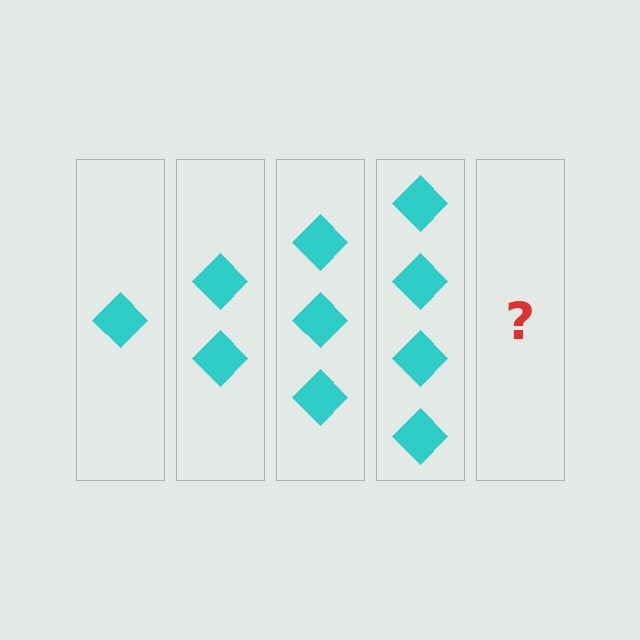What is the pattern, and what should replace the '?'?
The pattern is that each step adds one more diamond. The '?' should be 5 diamonds.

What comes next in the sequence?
The next element should be 5 diamonds.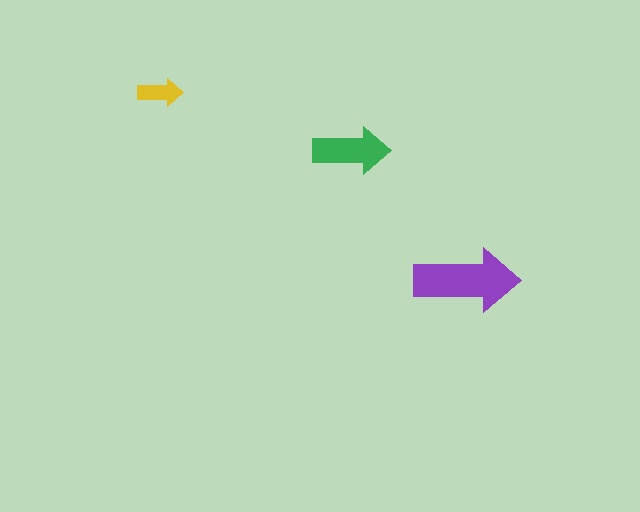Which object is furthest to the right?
The purple arrow is rightmost.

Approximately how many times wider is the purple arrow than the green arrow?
About 1.5 times wider.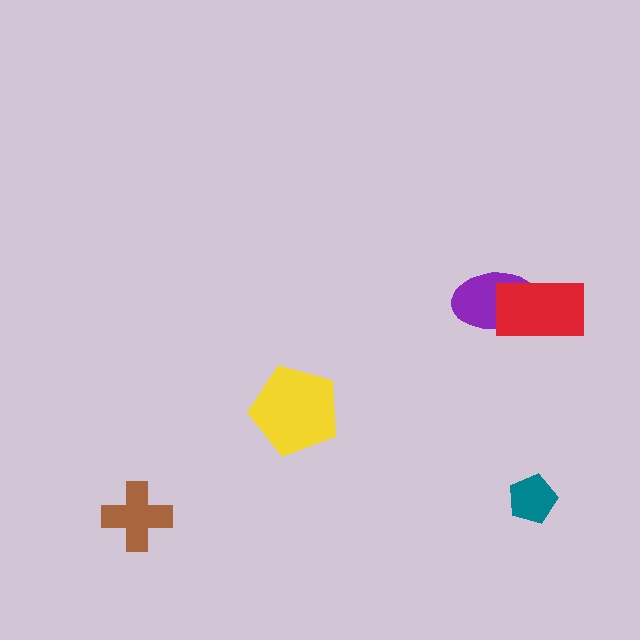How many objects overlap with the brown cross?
0 objects overlap with the brown cross.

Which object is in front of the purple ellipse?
The red rectangle is in front of the purple ellipse.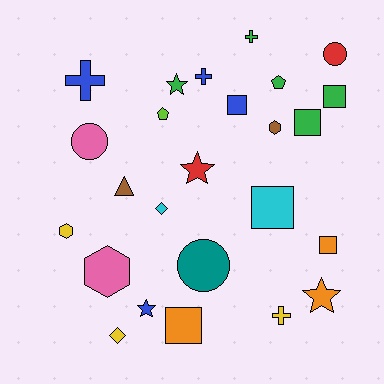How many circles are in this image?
There are 3 circles.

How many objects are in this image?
There are 25 objects.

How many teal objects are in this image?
There is 1 teal object.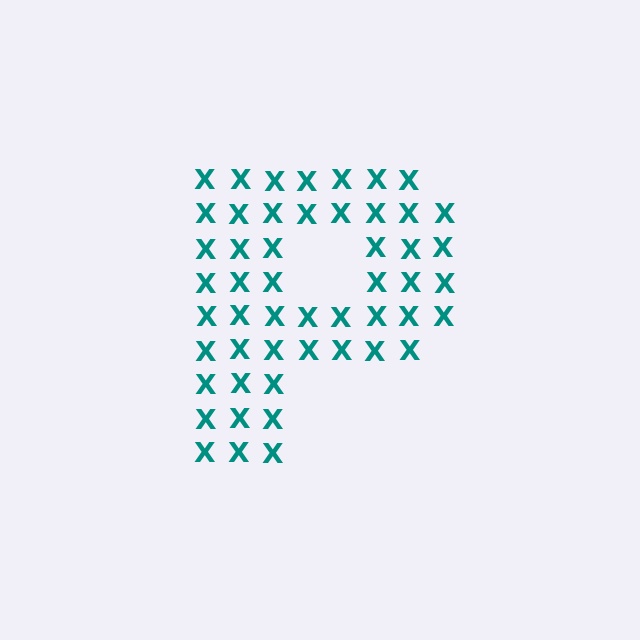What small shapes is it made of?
It is made of small letter X's.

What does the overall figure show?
The overall figure shows the letter P.